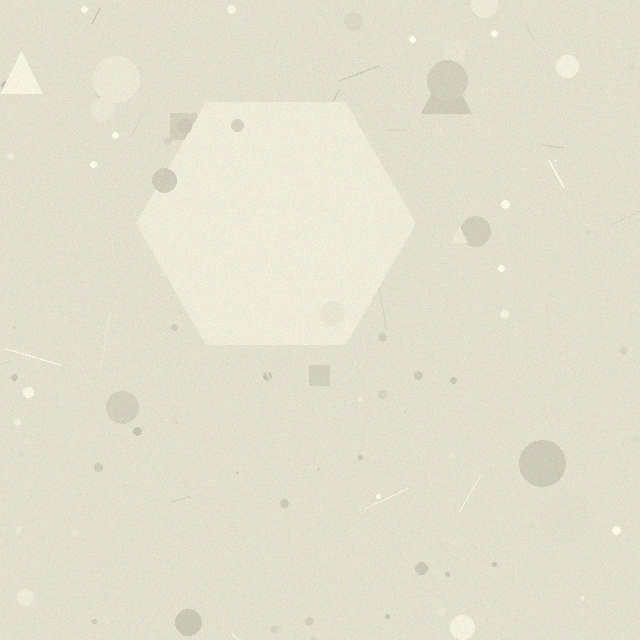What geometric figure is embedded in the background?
A hexagon is embedded in the background.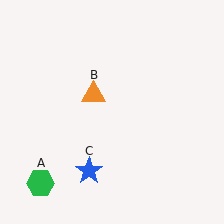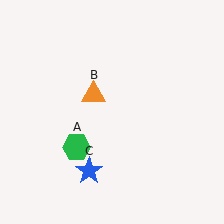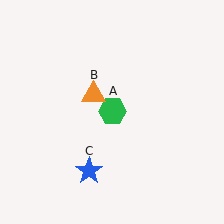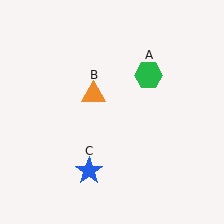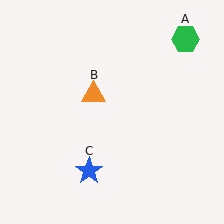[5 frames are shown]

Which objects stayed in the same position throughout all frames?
Orange triangle (object B) and blue star (object C) remained stationary.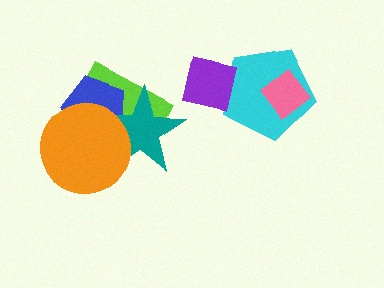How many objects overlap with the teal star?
3 objects overlap with the teal star.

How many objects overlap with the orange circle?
3 objects overlap with the orange circle.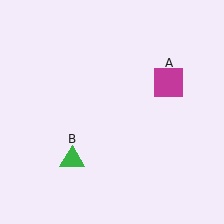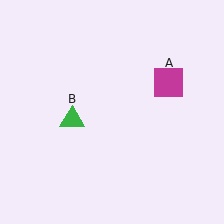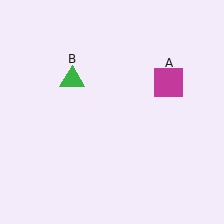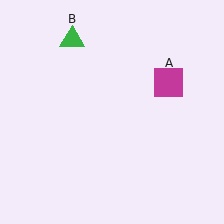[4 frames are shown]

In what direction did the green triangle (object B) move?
The green triangle (object B) moved up.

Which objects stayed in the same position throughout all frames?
Magenta square (object A) remained stationary.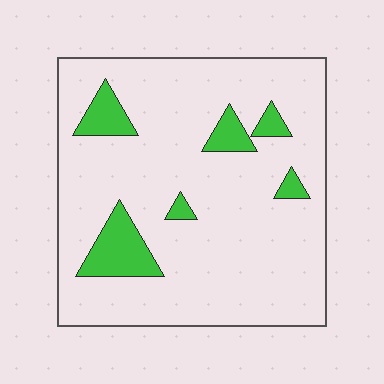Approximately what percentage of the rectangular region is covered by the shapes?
Approximately 10%.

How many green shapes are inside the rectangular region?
6.